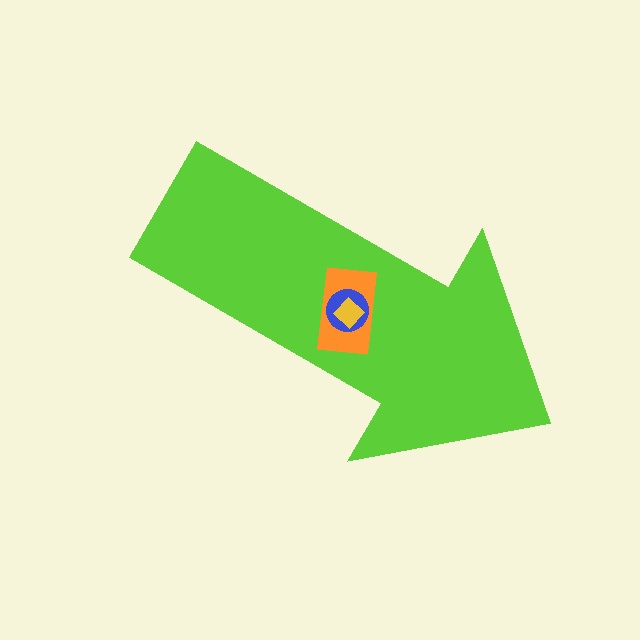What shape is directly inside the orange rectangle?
The blue circle.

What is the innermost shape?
The yellow diamond.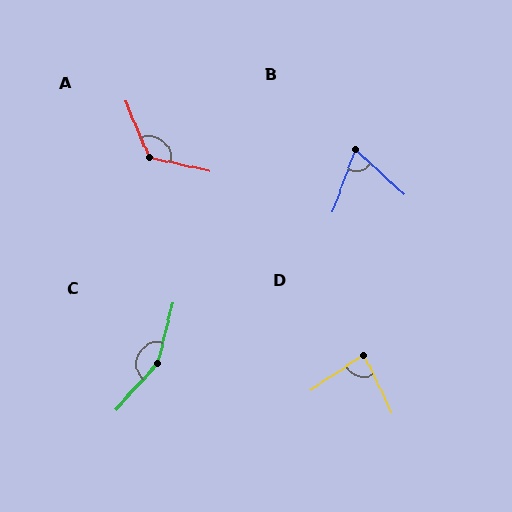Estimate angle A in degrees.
Approximately 125 degrees.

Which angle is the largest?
C, at approximately 152 degrees.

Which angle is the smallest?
B, at approximately 67 degrees.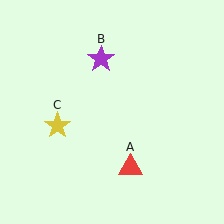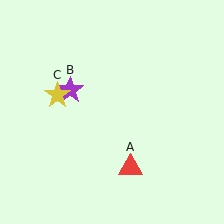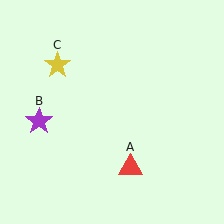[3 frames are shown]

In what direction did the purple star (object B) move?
The purple star (object B) moved down and to the left.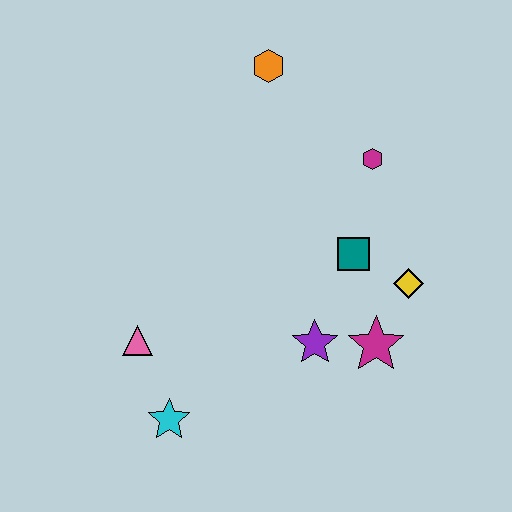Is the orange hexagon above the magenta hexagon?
Yes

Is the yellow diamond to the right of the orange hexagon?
Yes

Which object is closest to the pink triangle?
The cyan star is closest to the pink triangle.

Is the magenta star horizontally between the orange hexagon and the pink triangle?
No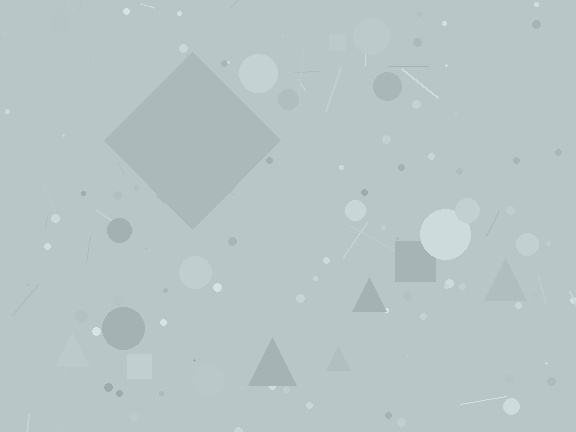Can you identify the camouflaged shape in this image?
The camouflaged shape is a diamond.